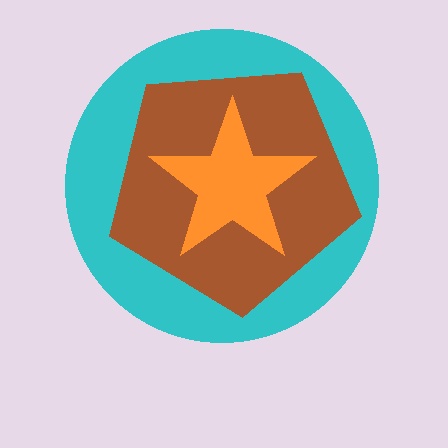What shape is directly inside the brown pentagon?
The orange star.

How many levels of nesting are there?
3.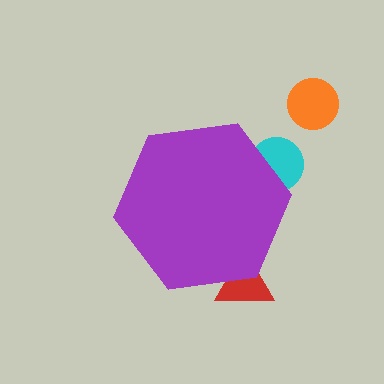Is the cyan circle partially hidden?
Yes, the cyan circle is partially hidden behind the purple hexagon.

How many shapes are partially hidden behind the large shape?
2 shapes are partially hidden.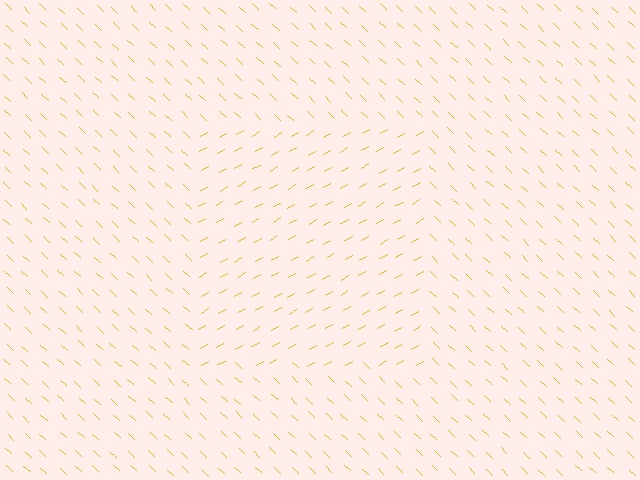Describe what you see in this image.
The image is filled with small yellow line segments. A rectangle region in the image has lines oriented differently from the surrounding lines, creating a visible texture boundary.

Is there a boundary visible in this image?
Yes, there is a texture boundary formed by a change in line orientation.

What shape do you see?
I see a rectangle.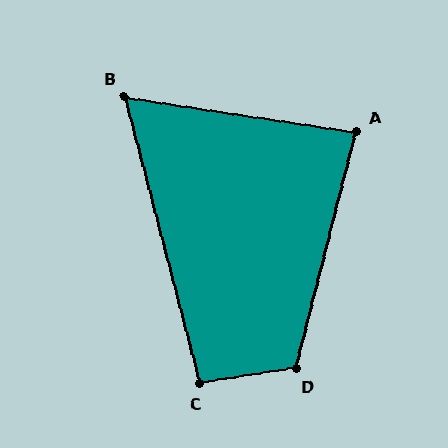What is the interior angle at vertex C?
Approximately 96 degrees (obtuse).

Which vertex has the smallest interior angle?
B, at approximately 67 degrees.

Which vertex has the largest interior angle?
D, at approximately 113 degrees.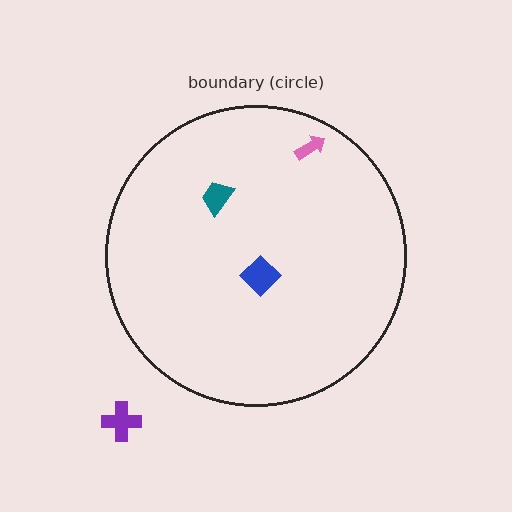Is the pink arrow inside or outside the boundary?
Inside.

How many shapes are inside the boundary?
3 inside, 1 outside.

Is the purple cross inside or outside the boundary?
Outside.